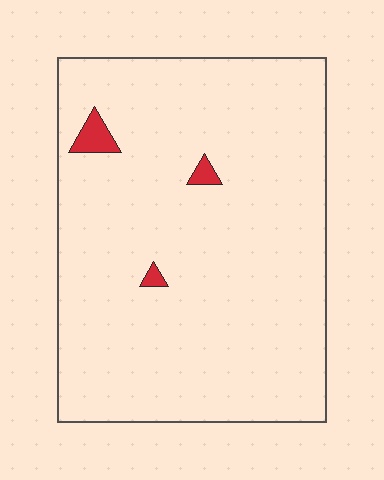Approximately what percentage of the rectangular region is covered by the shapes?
Approximately 0%.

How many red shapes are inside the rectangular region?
3.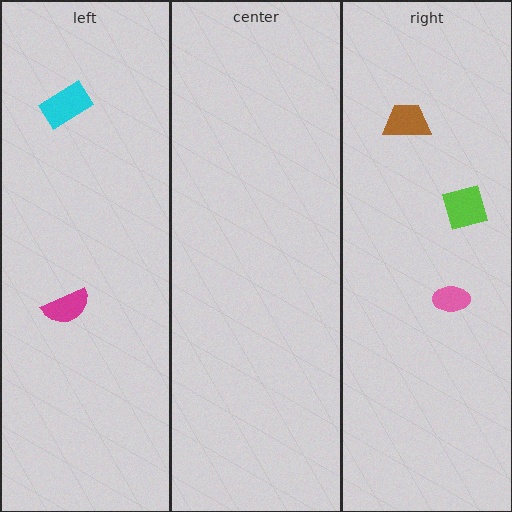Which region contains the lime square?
The right region.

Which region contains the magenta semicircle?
The left region.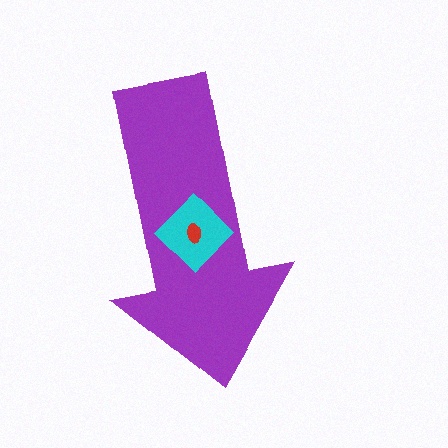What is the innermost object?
The red ellipse.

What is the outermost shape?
The purple arrow.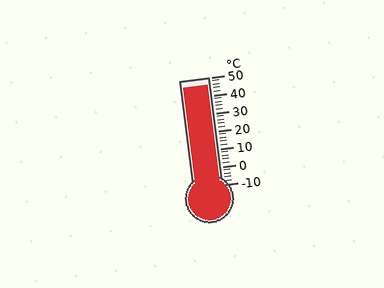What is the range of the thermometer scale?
The thermometer scale ranges from -10°C to 50°C.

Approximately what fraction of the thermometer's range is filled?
The thermometer is filled to approximately 95% of its range.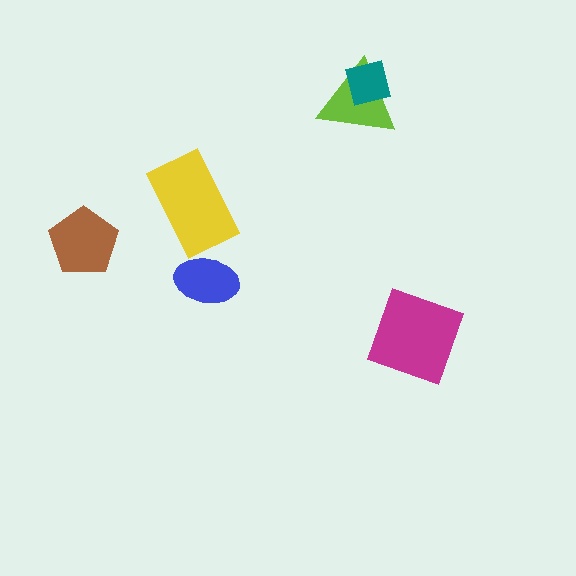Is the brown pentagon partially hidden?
No, no other shape covers it.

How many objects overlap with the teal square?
1 object overlaps with the teal square.